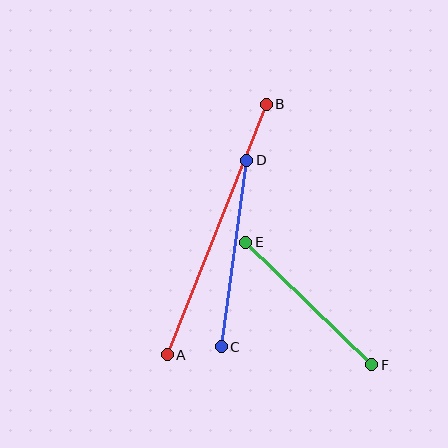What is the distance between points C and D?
The distance is approximately 188 pixels.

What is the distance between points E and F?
The distance is approximately 176 pixels.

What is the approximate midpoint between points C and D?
The midpoint is at approximately (234, 253) pixels.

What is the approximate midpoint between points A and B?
The midpoint is at approximately (217, 230) pixels.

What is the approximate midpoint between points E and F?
The midpoint is at approximately (309, 303) pixels.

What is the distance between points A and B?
The distance is approximately 269 pixels.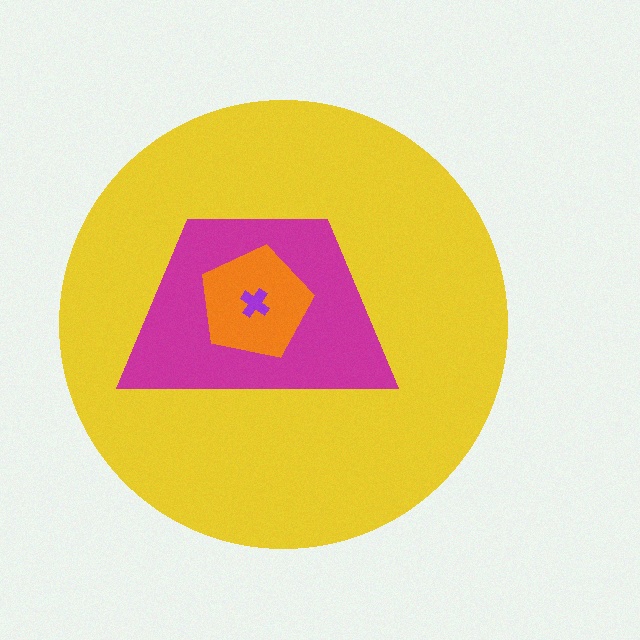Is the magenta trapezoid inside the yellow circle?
Yes.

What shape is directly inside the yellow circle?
The magenta trapezoid.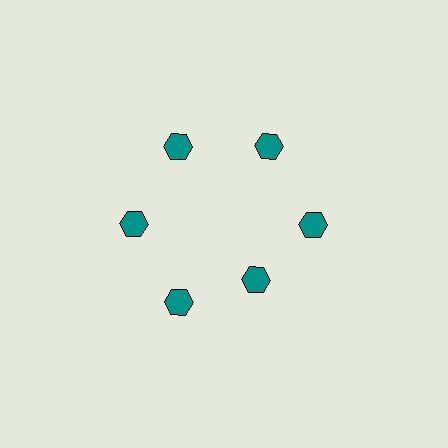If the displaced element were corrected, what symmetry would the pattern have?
It would have 6-fold rotational symmetry — the pattern would map onto itself every 60 degrees.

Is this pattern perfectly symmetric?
No. The 6 teal hexagons are arranged in a ring, but one element near the 5 o'clock position is pulled inward toward the center, breaking the 6-fold rotational symmetry.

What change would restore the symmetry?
The symmetry would be restored by moving it outward, back onto the ring so that all 6 hexagons sit at equal angles and equal distance from the center.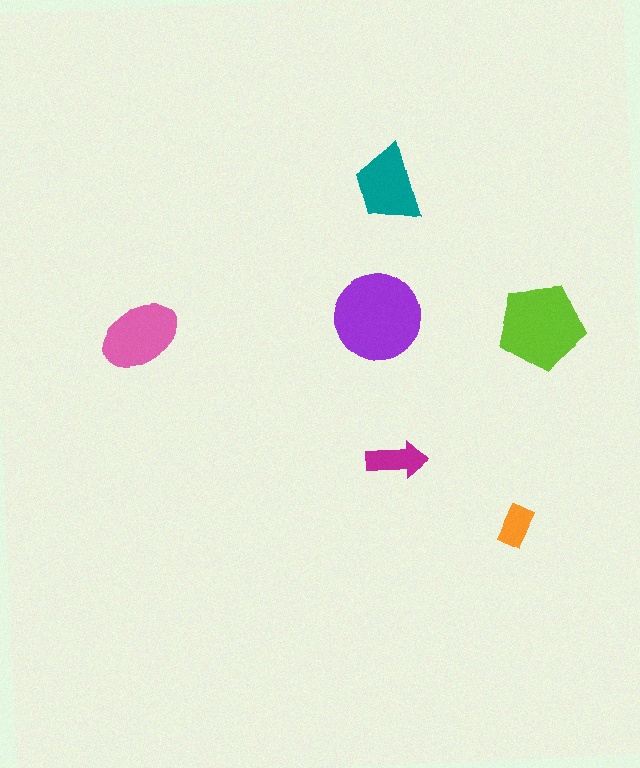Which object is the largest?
The purple circle.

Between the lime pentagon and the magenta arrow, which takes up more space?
The lime pentagon.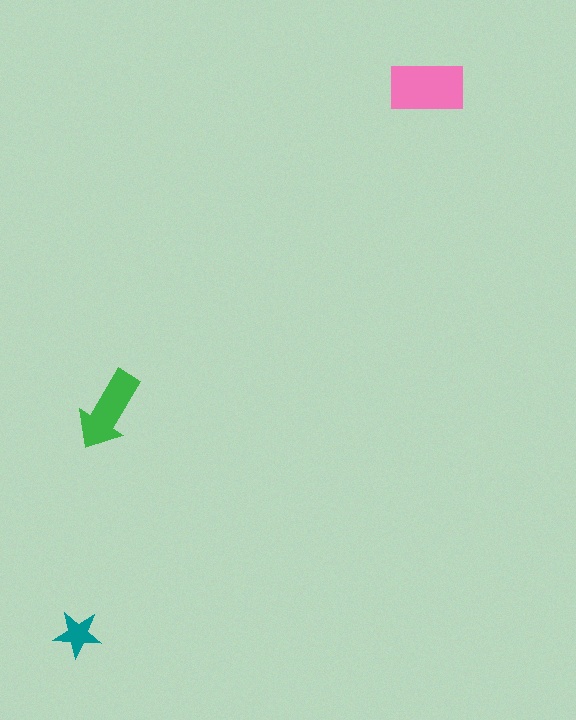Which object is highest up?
The pink rectangle is topmost.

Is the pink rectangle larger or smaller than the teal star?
Larger.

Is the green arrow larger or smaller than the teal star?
Larger.